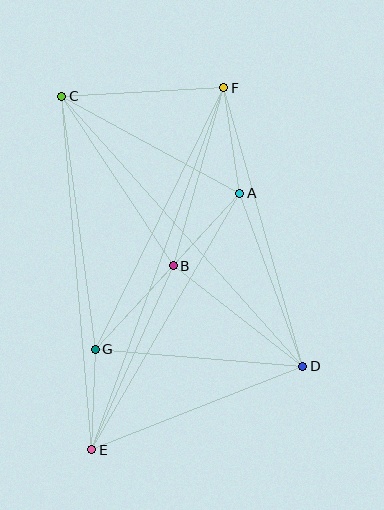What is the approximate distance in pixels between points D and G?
The distance between D and G is approximately 208 pixels.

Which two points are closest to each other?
Points A and B are closest to each other.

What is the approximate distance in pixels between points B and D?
The distance between B and D is approximately 164 pixels.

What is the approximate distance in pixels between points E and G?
The distance between E and G is approximately 101 pixels.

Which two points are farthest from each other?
Points E and F are farthest from each other.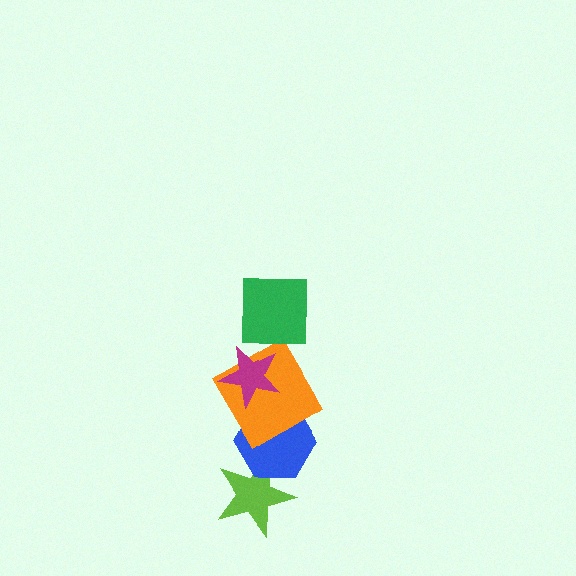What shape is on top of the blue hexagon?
The orange diamond is on top of the blue hexagon.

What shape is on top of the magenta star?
The green square is on top of the magenta star.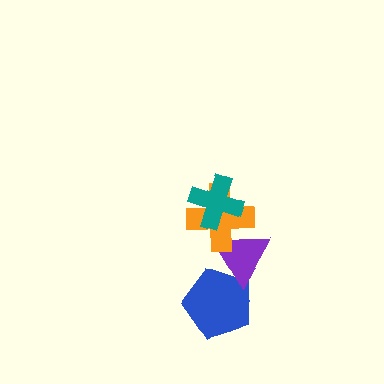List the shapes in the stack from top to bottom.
From top to bottom: the teal cross, the orange cross, the purple triangle, the blue pentagon.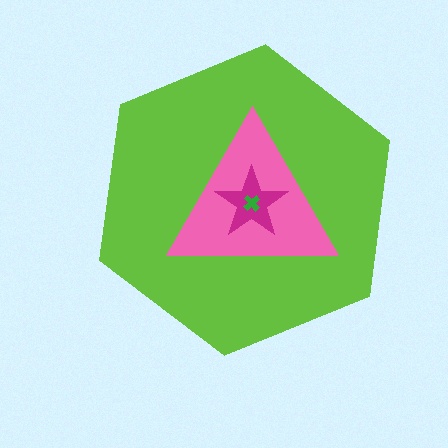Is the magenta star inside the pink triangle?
Yes.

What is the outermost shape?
The lime hexagon.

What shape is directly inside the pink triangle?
The magenta star.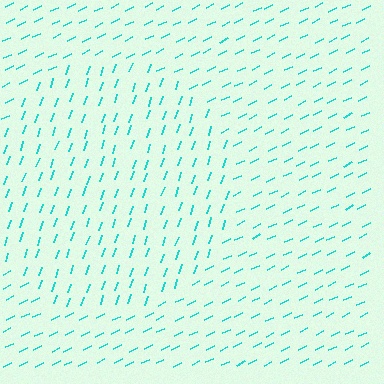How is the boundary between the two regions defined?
The boundary is defined purely by a change in line orientation (approximately 45 degrees difference). All lines are the same color and thickness.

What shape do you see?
I see a circle.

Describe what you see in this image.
The image is filled with small cyan line segments. A circle region in the image has lines oriented differently from the surrounding lines, creating a visible texture boundary.